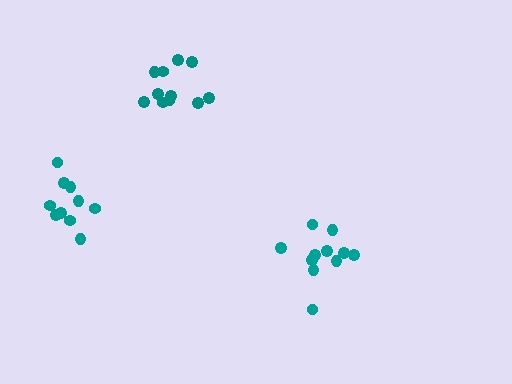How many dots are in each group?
Group 1: 11 dots, Group 2: 10 dots, Group 3: 11 dots (32 total).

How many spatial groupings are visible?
There are 3 spatial groupings.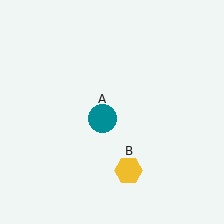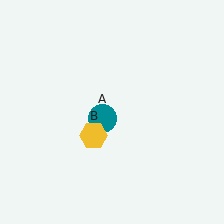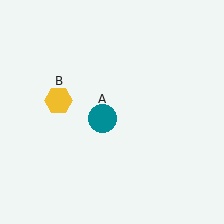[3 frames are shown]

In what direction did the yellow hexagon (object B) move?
The yellow hexagon (object B) moved up and to the left.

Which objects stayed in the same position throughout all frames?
Teal circle (object A) remained stationary.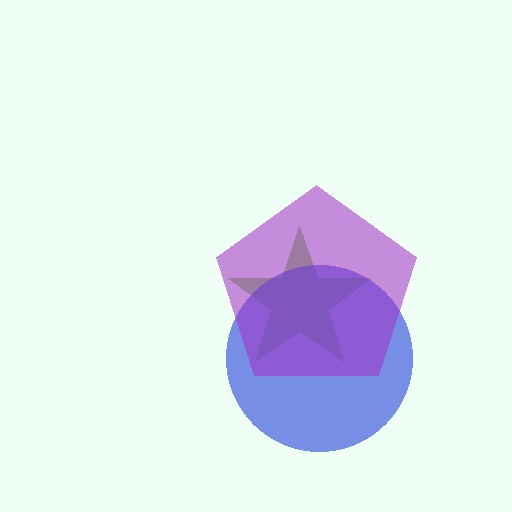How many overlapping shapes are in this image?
There are 3 overlapping shapes in the image.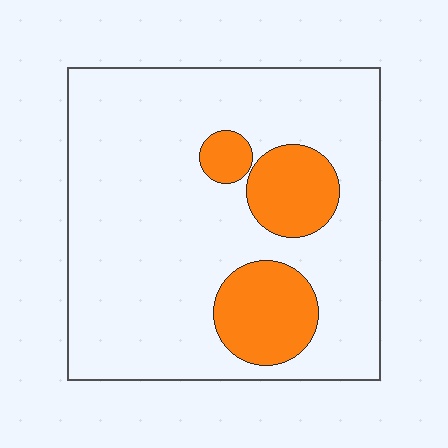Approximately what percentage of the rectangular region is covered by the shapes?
Approximately 20%.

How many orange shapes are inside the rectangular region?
3.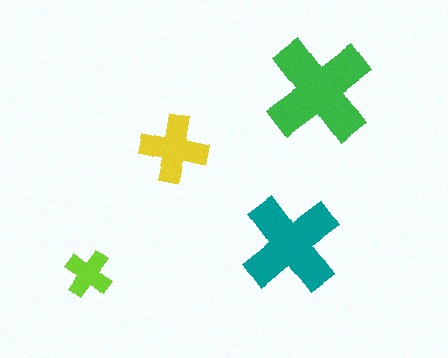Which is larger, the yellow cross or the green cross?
The green one.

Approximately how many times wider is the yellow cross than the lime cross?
About 1.5 times wider.